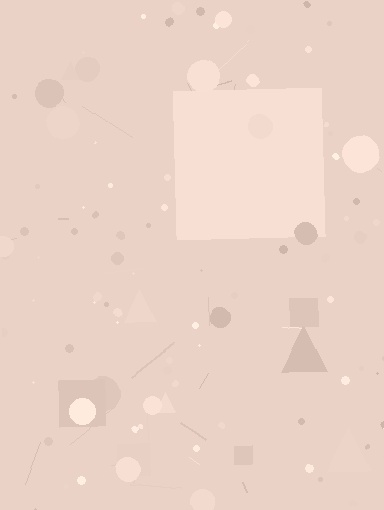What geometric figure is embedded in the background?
A square is embedded in the background.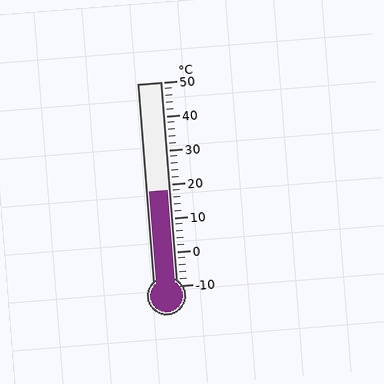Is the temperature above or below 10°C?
The temperature is above 10°C.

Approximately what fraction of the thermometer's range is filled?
The thermometer is filled to approximately 45% of its range.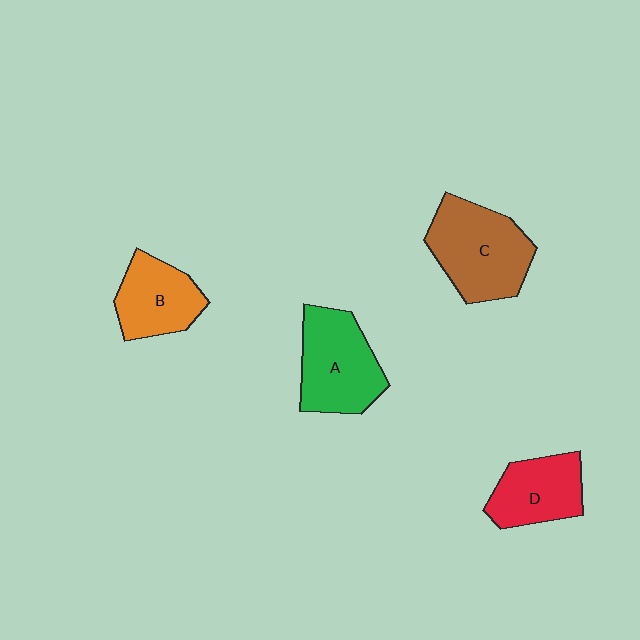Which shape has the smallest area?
Shape B (orange).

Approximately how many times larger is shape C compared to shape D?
Approximately 1.4 times.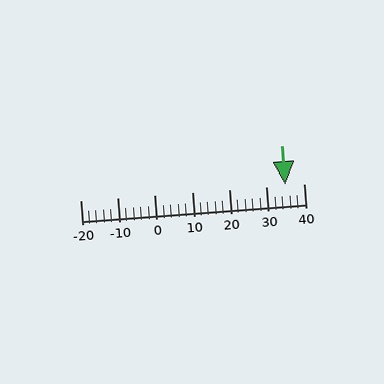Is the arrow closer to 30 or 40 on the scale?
The arrow is closer to 40.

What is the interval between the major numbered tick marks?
The major tick marks are spaced 10 units apart.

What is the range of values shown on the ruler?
The ruler shows values from -20 to 40.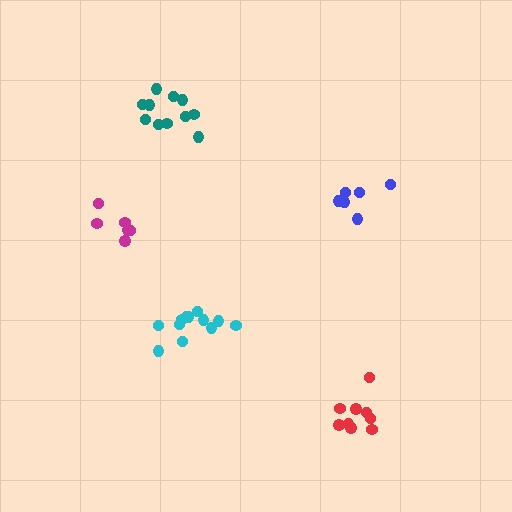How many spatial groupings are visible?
There are 5 spatial groupings.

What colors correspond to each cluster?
The clusters are colored: cyan, red, teal, blue, magenta.